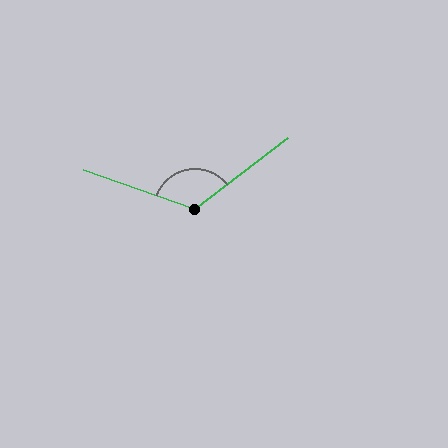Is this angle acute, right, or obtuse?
It is obtuse.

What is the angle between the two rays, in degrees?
Approximately 123 degrees.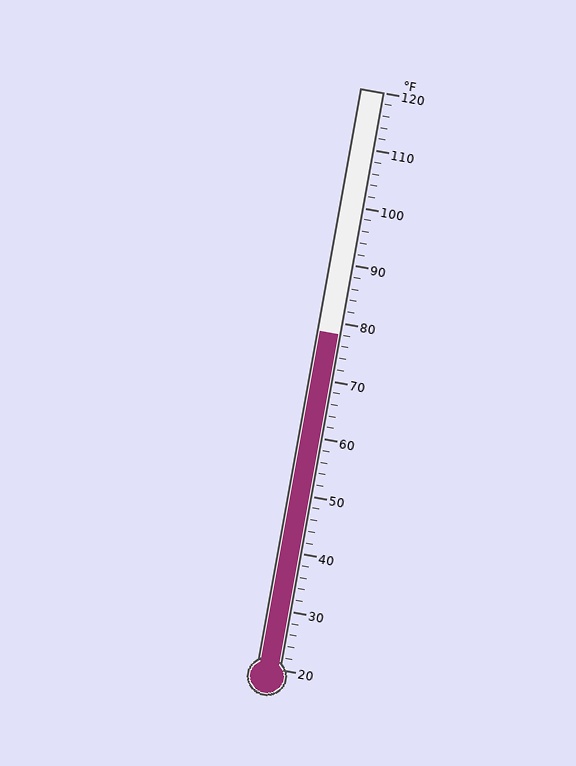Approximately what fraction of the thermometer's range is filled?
The thermometer is filled to approximately 60% of its range.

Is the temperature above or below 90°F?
The temperature is below 90°F.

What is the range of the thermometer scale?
The thermometer scale ranges from 20°F to 120°F.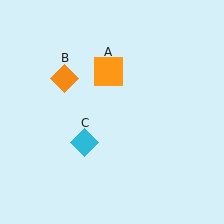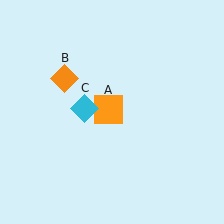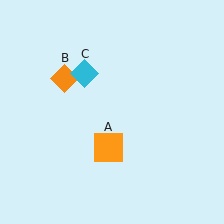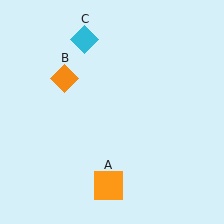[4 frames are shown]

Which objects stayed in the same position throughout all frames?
Orange diamond (object B) remained stationary.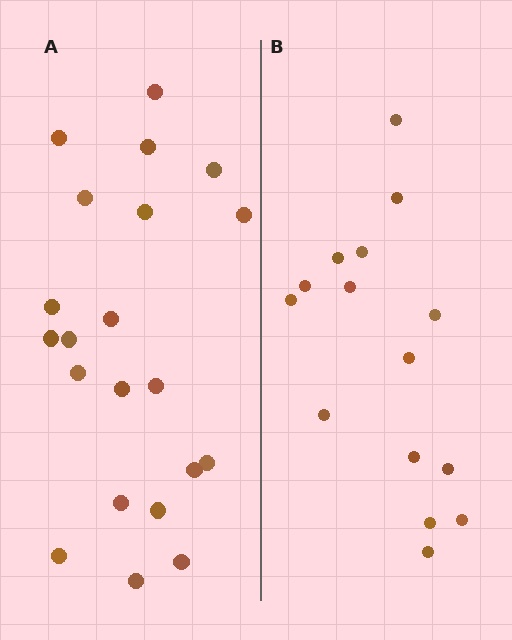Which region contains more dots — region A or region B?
Region A (the left region) has more dots.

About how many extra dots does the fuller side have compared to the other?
Region A has about 6 more dots than region B.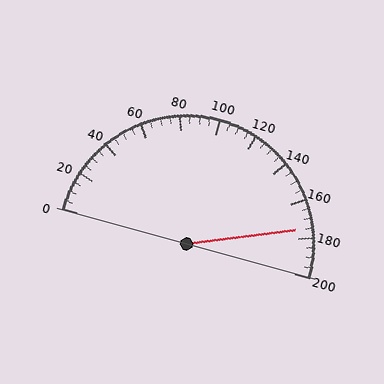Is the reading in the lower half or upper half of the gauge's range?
The reading is in the upper half of the range (0 to 200).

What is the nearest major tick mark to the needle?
The nearest major tick mark is 180.